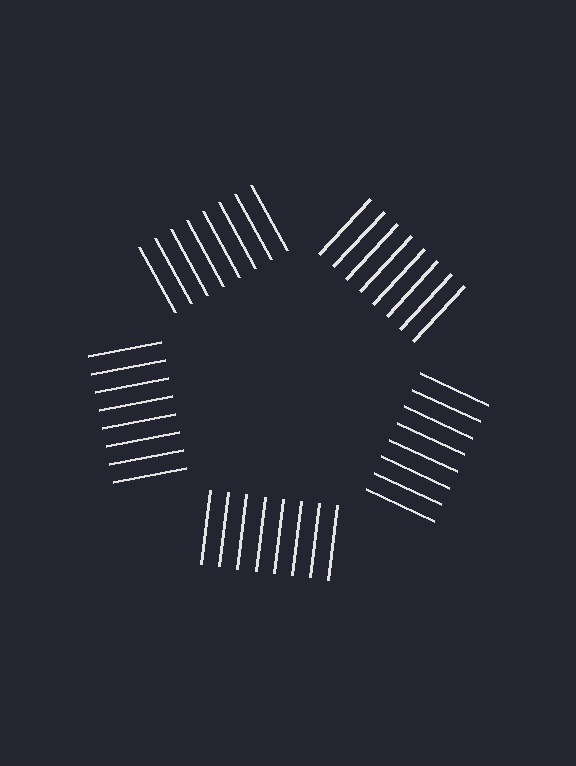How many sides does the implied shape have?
5 sides — the line-ends trace a pentagon.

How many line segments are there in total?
40 — 8 along each of the 5 edges.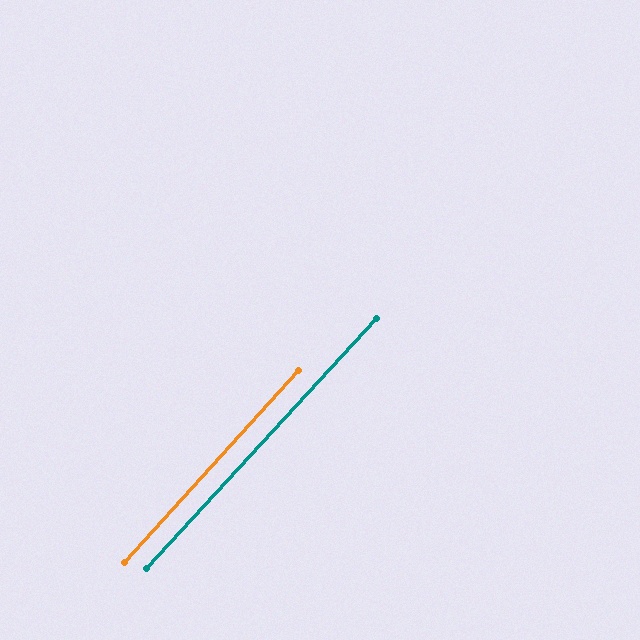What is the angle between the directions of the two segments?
Approximately 1 degree.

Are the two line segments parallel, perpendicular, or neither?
Parallel — their directions differ by only 0.6°.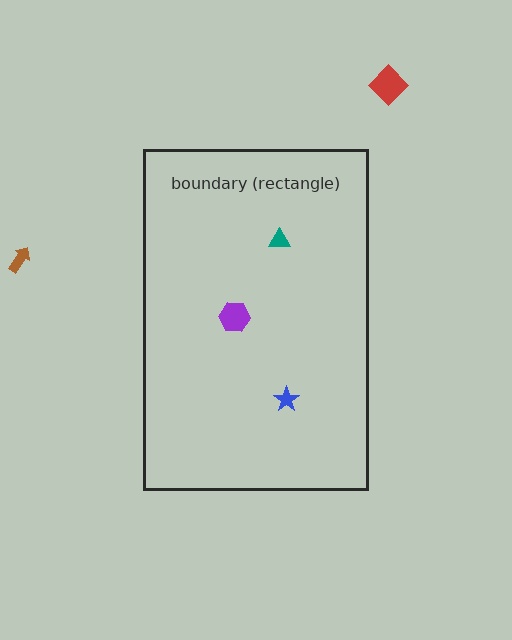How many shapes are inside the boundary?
3 inside, 2 outside.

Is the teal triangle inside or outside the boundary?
Inside.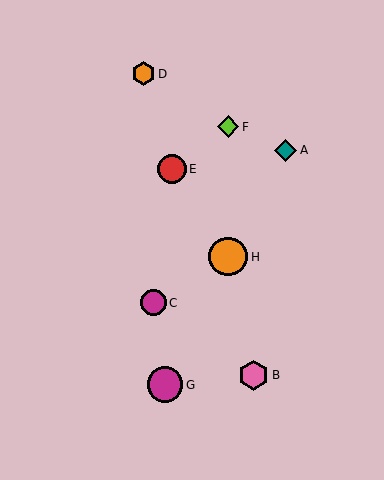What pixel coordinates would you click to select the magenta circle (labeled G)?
Click at (165, 385) to select the magenta circle G.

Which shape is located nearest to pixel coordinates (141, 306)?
The magenta circle (labeled C) at (153, 303) is nearest to that location.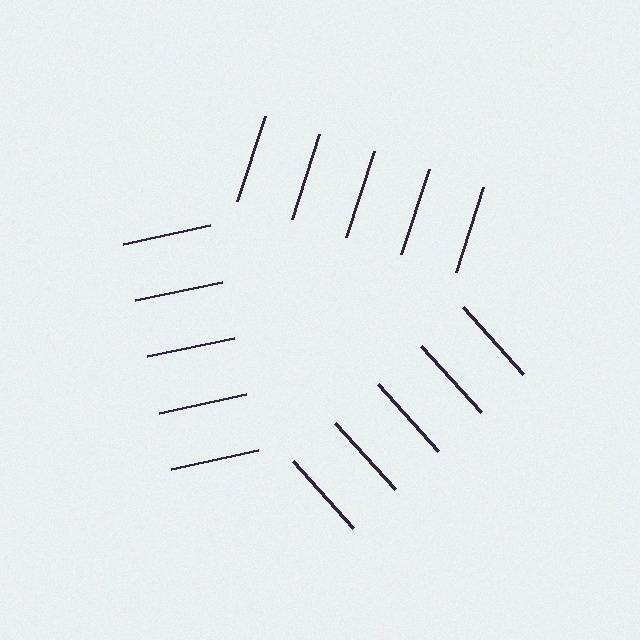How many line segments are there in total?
15 — 5 along each of the 3 edges.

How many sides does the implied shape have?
3 sides — the line-ends trace a triangle.